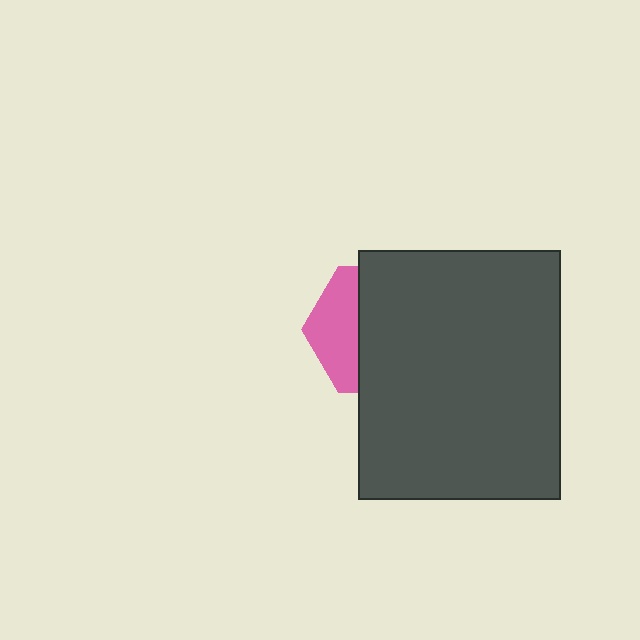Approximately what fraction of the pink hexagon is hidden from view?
Roughly 66% of the pink hexagon is hidden behind the dark gray rectangle.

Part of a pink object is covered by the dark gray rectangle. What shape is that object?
It is a hexagon.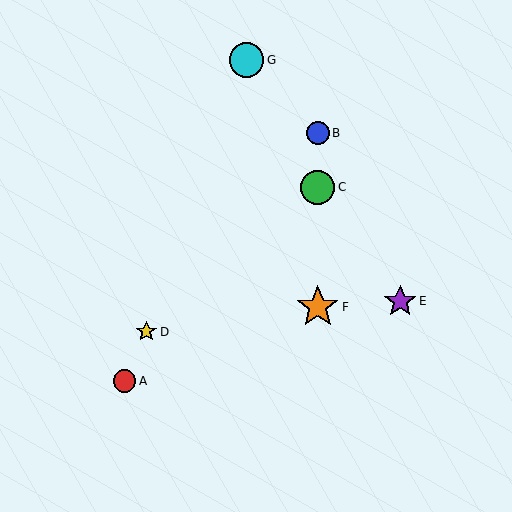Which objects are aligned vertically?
Objects B, C, F are aligned vertically.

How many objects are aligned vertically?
3 objects (B, C, F) are aligned vertically.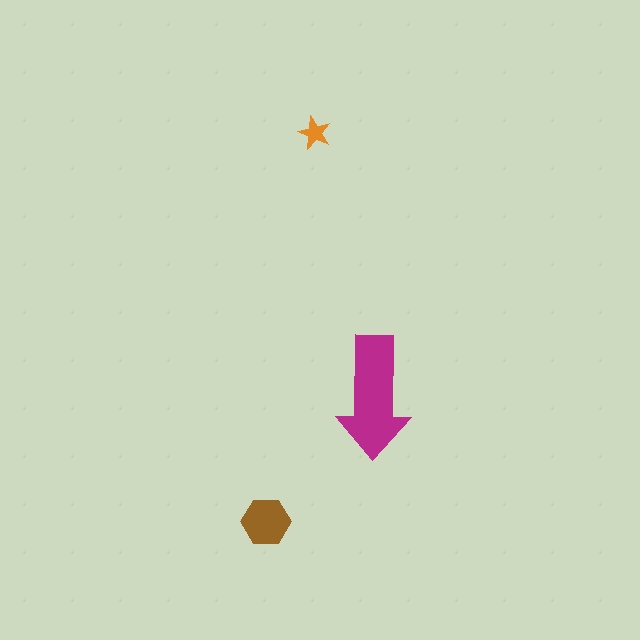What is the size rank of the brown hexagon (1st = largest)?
2nd.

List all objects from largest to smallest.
The magenta arrow, the brown hexagon, the orange star.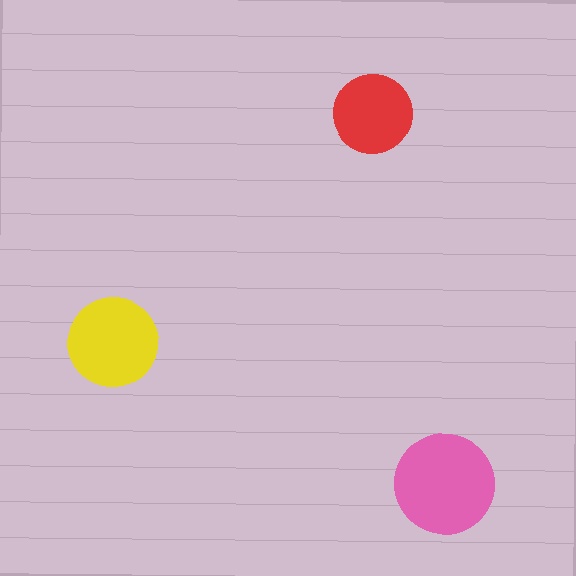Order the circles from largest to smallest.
the pink one, the yellow one, the red one.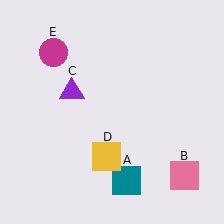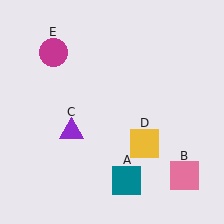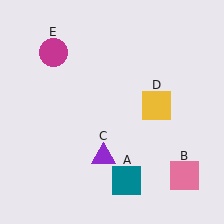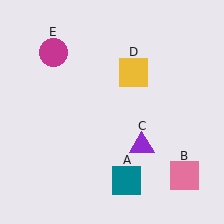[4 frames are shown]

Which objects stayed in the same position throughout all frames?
Teal square (object A) and pink square (object B) and magenta circle (object E) remained stationary.